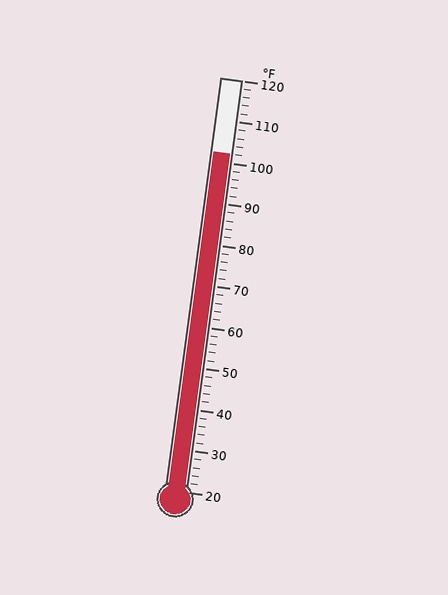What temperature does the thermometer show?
The thermometer shows approximately 102°F.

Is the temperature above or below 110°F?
The temperature is below 110°F.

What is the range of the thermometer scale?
The thermometer scale ranges from 20°F to 120°F.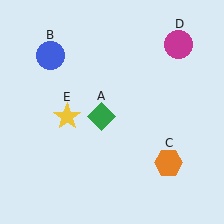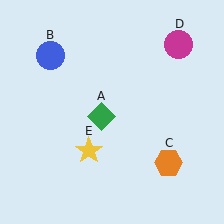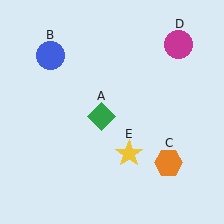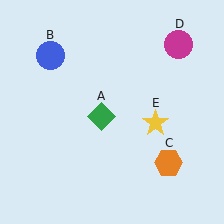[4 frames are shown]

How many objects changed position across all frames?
1 object changed position: yellow star (object E).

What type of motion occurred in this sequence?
The yellow star (object E) rotated counterclockwise around the center of the scene.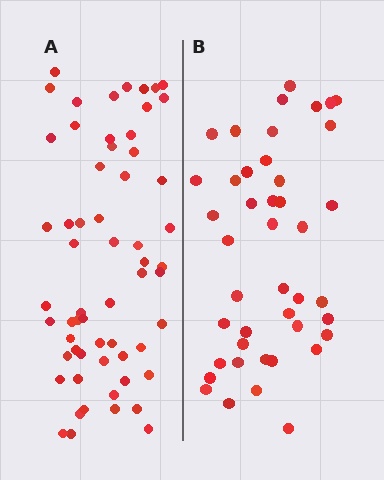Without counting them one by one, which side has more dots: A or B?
Region A (the left region) has more dots.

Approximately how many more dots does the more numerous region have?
Region A has approximately 15 more dots than region B.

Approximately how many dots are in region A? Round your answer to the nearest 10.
About 60 dots.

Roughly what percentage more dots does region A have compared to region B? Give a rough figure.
About 40% more.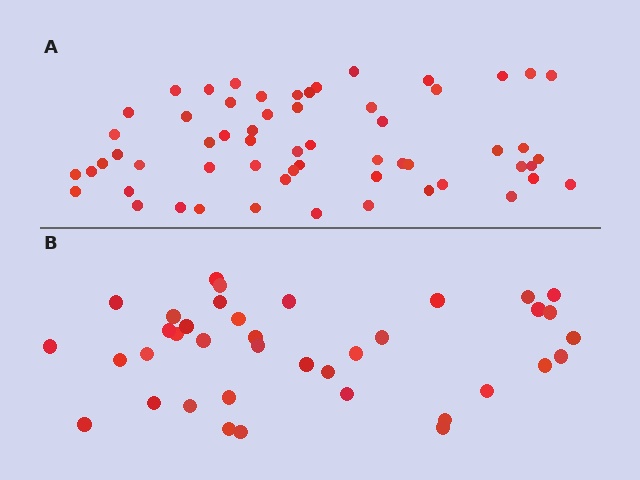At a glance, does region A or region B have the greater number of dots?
Region A (the top region) has more dots.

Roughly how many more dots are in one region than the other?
Region A has approximately 20 more dots than region B.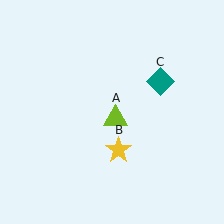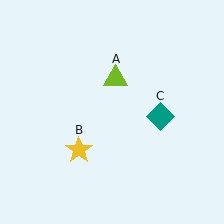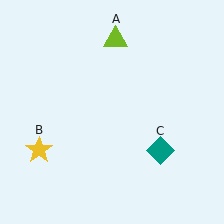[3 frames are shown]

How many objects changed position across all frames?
3 objects changed position: lime triangle (object A), yellow star (object B), teal diamond (object C).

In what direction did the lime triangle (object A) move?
The lime triangle (object A) moved up.